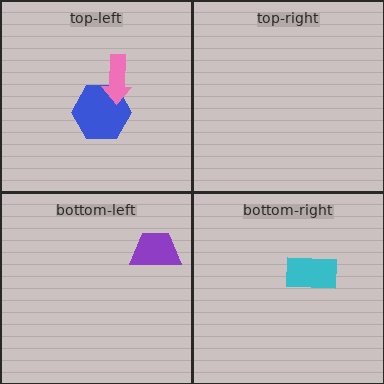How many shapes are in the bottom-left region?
1.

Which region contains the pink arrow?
The top-left region.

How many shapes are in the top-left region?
2.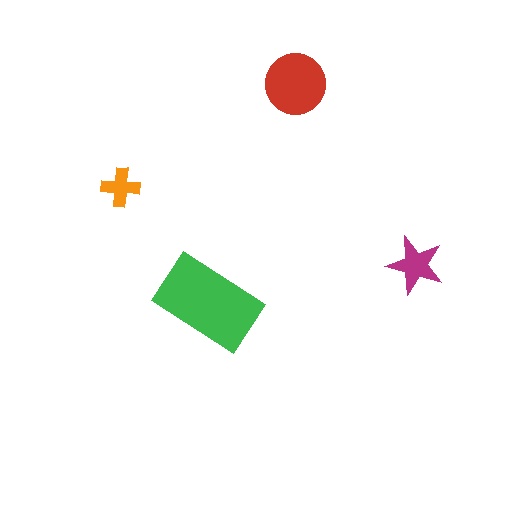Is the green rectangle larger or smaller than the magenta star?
Larger.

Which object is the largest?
The green rectangle.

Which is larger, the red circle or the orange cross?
The red circle.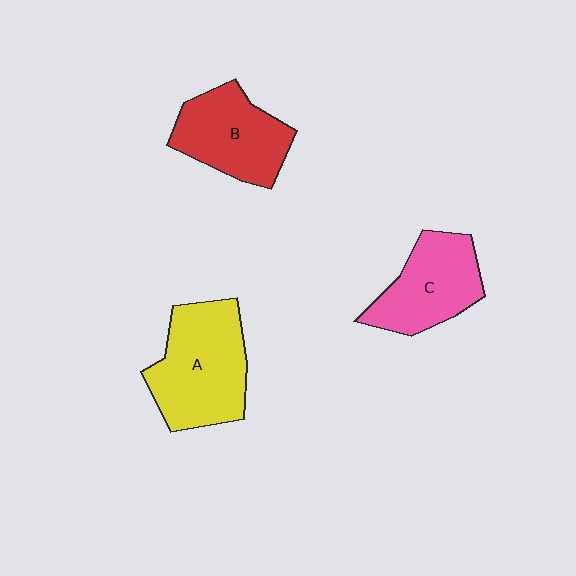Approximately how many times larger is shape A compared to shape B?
Approximately 1.3 times.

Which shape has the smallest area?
Shape C (pink).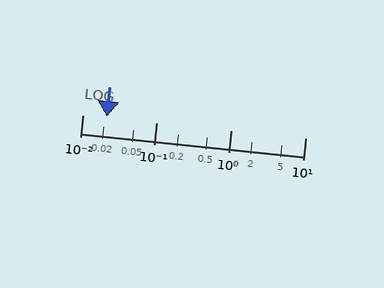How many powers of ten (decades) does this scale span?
The scale spans 3 decades, from 0.01 to 10.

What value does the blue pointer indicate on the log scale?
The pointer indicates approximately 0.021.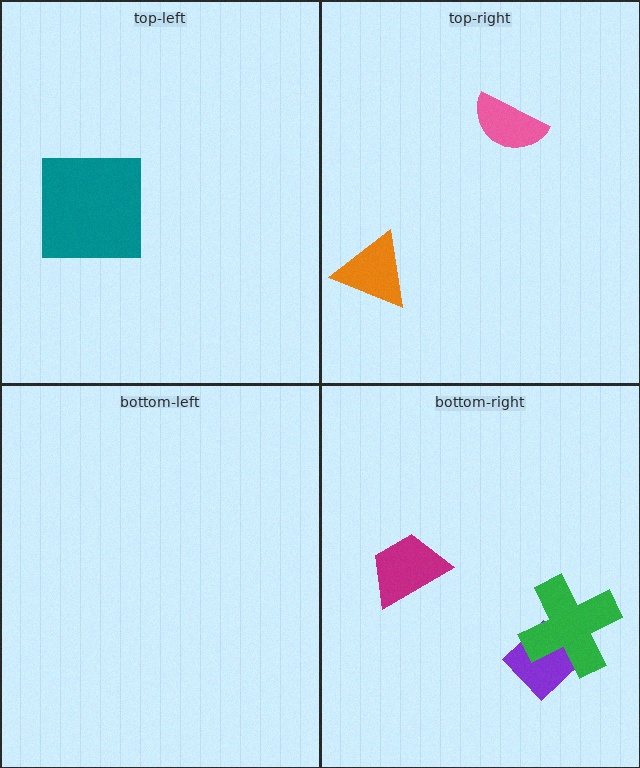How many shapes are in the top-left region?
1.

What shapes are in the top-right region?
The pink semicircle, the orange triangle.